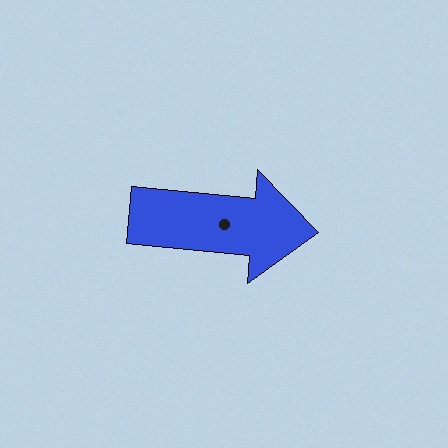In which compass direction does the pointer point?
East.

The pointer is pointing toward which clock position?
Roughly 3 o'clock.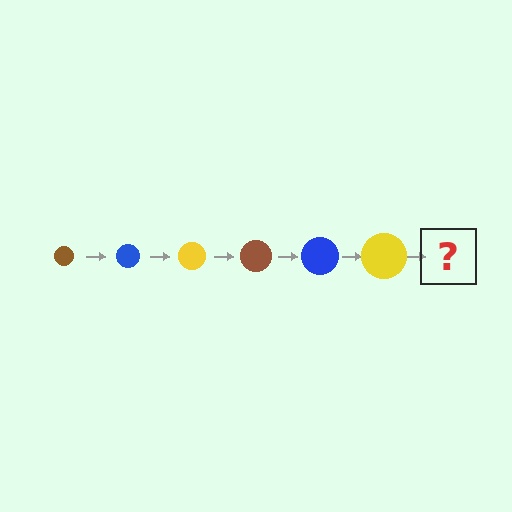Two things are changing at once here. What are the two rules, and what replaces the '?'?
The two rules are that the circle grows larger each step and the color cycles through brown, blue, and yellow. The '?' should be a brown circle, larger than the previous one.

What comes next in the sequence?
The next element should be a brown circle, larger than the previous one.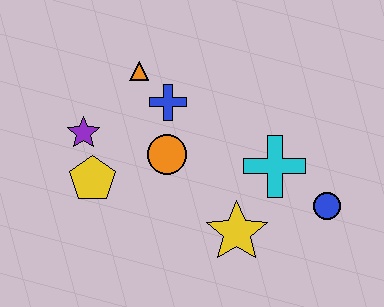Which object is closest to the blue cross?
The orange triangle is closest to the blue cross.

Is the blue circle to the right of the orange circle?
Yes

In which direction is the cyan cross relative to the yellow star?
The cyan cross is above the yellow star.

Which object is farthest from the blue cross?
The blue circle is farthest from the blue cross.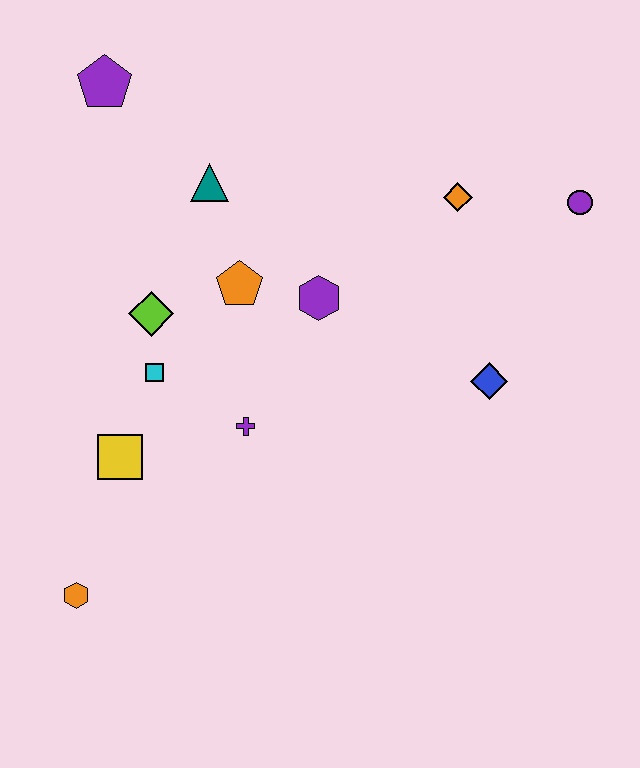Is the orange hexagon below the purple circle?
Yes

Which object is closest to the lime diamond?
The cyan square is closest to the lime diamond.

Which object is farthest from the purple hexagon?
The orange hexagon is farthest from the purple hexagon.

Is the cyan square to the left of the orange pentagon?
Yes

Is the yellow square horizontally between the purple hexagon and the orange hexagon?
Yes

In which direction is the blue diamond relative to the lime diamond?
The blue diamond is to the right of the lime diamond.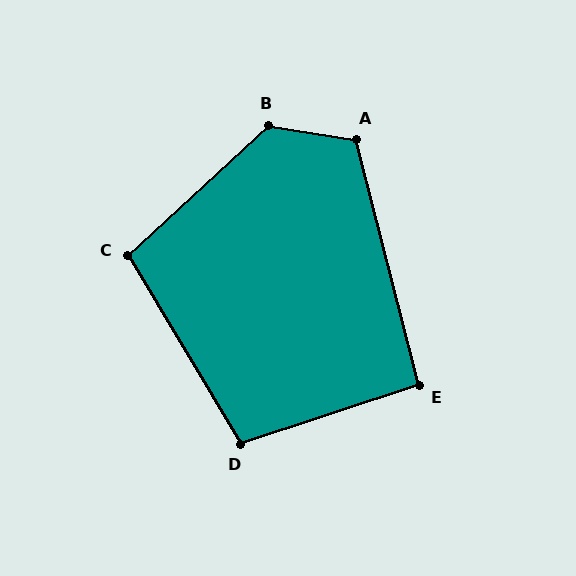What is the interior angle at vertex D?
Approximately 102 degrees (obtuse).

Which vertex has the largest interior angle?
B, at approximately 128 degrees.